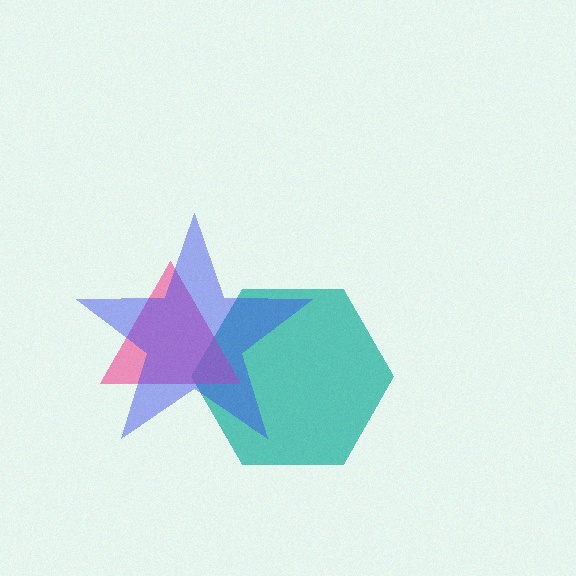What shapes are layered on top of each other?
The layered shapes are: a teal hexagon, a pink triangle, a blue star.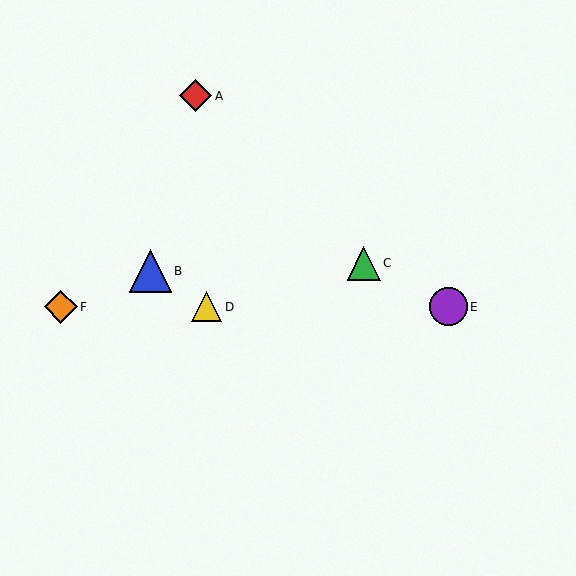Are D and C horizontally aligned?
No, D is at y≈307 and C is at y≈263.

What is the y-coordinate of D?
Object D is at y≈307.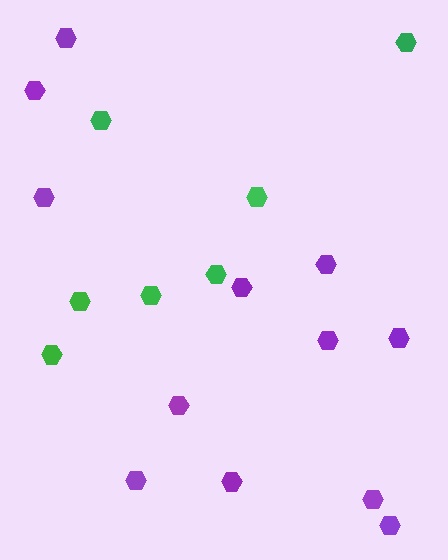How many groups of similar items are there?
There are 2 groups: one group of purple hexagons (12) and one group of green hexagons (7).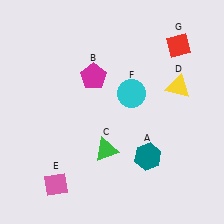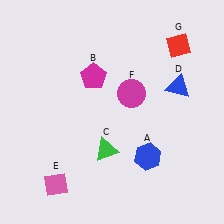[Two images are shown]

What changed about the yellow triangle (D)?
In Image 1, D is yellow. In Image 2, it changed to blue.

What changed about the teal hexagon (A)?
In Image 1, A is teal. In Image 2, it changed to blue.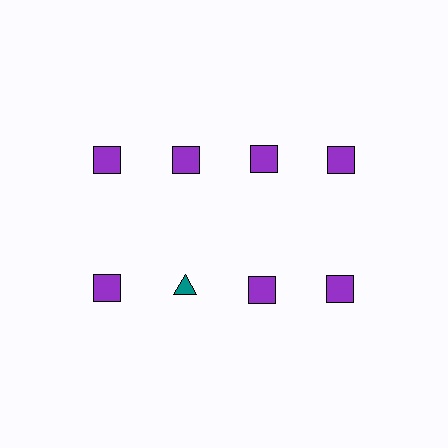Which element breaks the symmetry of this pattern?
The teal triangle in the second row, second from left column breaks the symmetry. All other shapes are purple squares.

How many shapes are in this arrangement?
There are 8 shapes arranged in a grid pattern.